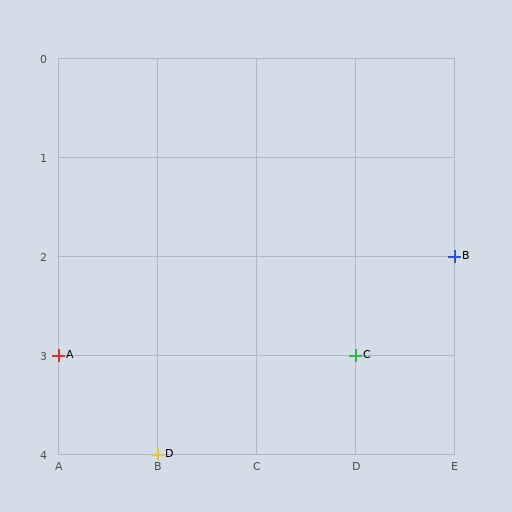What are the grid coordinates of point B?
Point B is at grid coordinates (E, 2).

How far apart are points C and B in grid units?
Points C and B are 1 column and 1 row apart (about 1.4 grid units diagonally).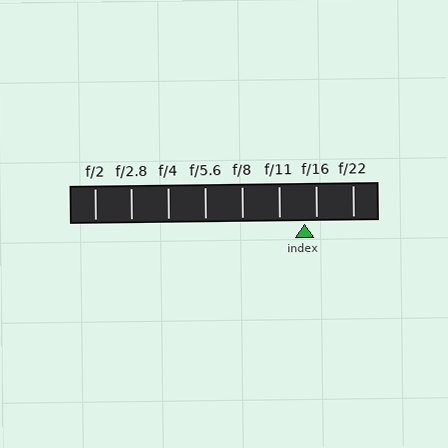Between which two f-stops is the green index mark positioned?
The index mark is between f/11 and f/16.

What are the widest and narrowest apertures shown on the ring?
The widest aperture shown is f/2 and the narrowest is f/22.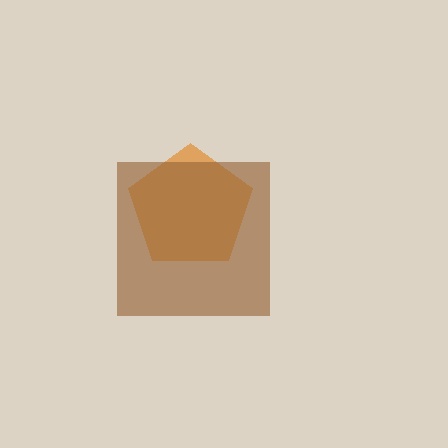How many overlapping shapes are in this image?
There are 2 overlapping shapes in the image.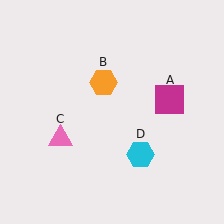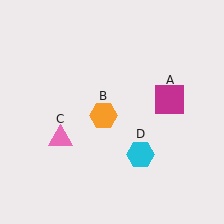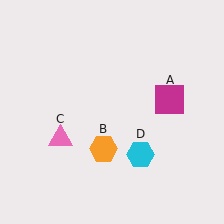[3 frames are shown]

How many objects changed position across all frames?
1 object changed position: orange hexagon (object B).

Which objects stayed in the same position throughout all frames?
Magenta square (object A) and pink triangle (object C) and cyan hexagon (object D) remained stationary.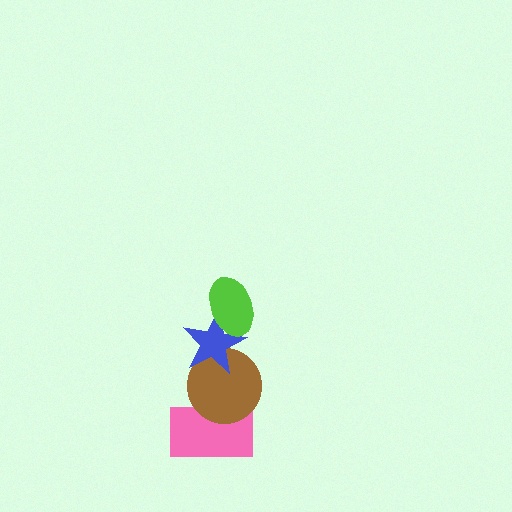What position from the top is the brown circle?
The brown circle is 3rd from the top.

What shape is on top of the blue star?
The lime ellipse is on top of the blue star.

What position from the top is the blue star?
The blue star is 2nd from the top.